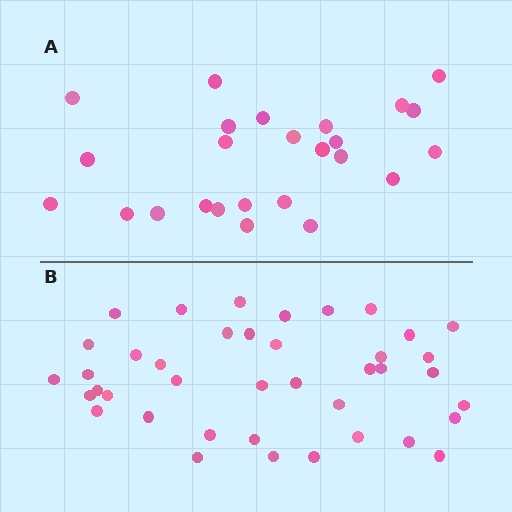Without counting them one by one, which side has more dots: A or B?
Region B (the bottom region) has more dots.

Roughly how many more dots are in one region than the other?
Region B has approximately 15 more dots than region A.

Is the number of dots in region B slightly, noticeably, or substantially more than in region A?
Region B has substantially more. The ratio is roughly 1.6 to 1.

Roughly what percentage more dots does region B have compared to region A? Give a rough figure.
About 60% more.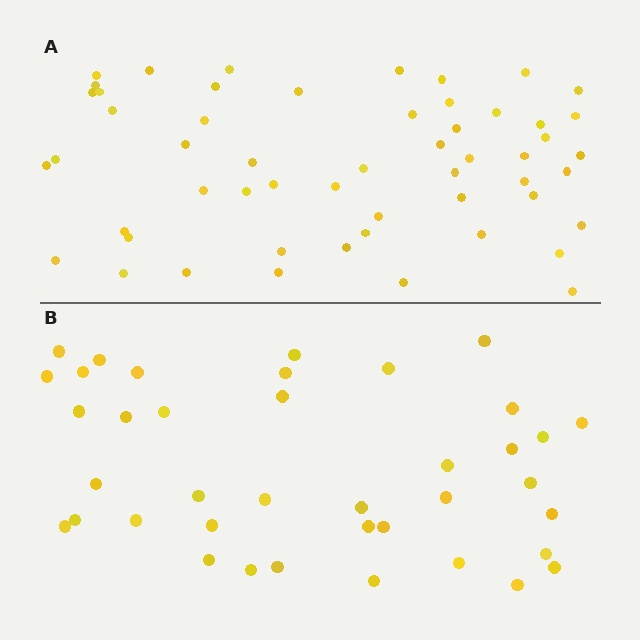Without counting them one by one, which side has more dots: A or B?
Region A (the top region) has more dots.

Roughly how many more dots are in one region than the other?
Region A has approximately 15 more dots than region B.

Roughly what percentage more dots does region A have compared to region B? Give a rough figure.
About 40% more.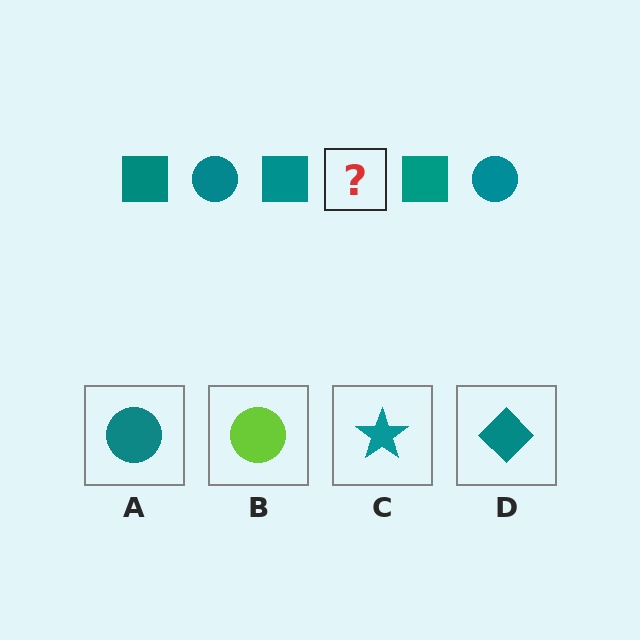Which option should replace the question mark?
Option A.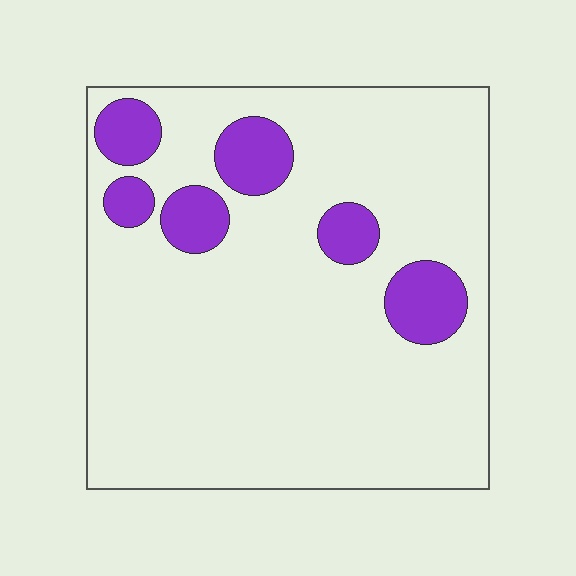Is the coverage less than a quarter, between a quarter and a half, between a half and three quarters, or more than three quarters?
Less than a quarter.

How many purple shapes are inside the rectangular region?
6.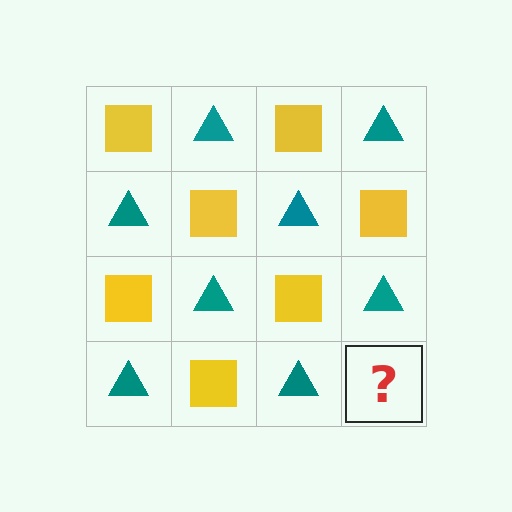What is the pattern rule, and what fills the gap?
The rule is that it alternates yellow square and teal triangle in a checkerboard pattern. The gap should be filled with a yellow square.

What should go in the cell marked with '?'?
The missing cell should contain a yellow square.